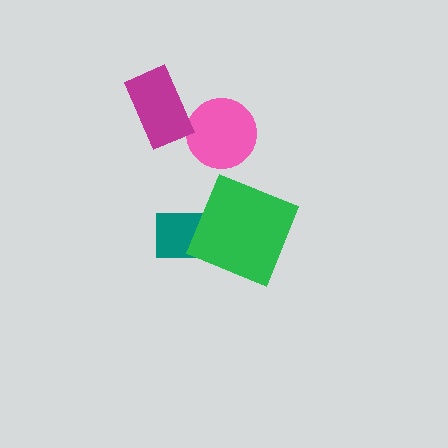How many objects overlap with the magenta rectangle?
0 objects overlap with the magenta rectangle.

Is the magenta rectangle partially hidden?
No, no other shape covers it.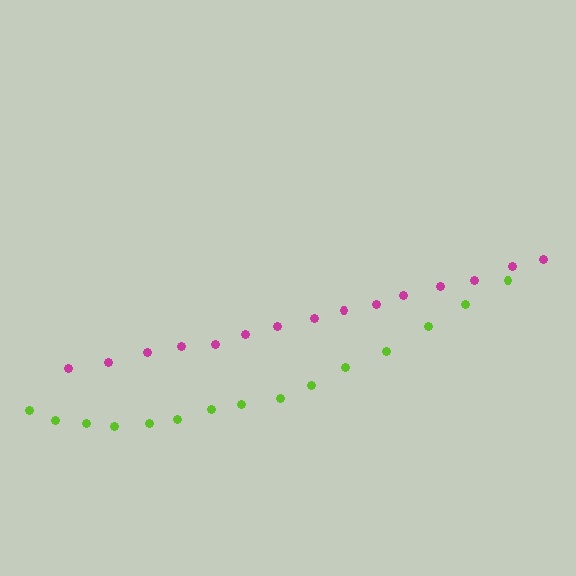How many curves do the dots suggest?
There are 2 distinct paths.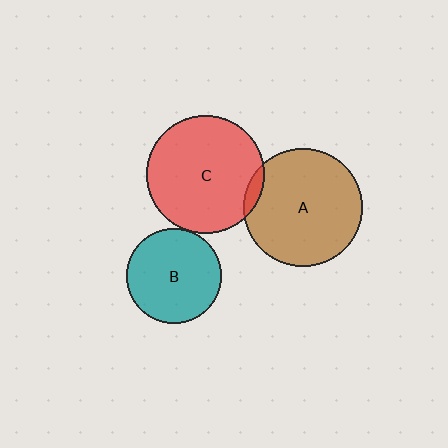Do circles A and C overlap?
Yes.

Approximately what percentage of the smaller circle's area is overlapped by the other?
Approximately 5%.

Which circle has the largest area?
Circle A (brown).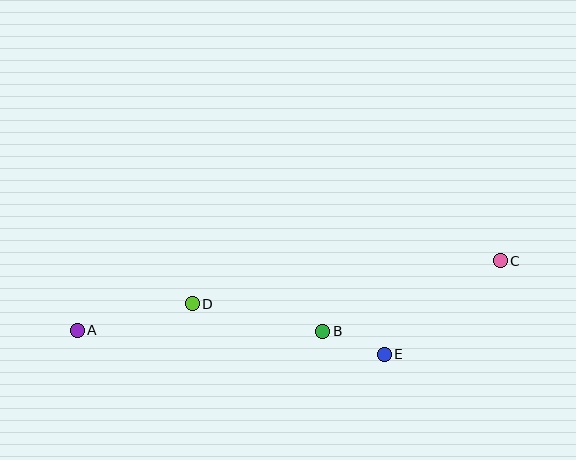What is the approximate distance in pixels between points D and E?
The distance between D and E is approximately 198 pixels.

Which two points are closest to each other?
Points B and E are closest to each other.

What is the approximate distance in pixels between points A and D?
The distance between A and D is approximately 118 pixels.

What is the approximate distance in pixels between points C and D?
The distance between C and D is approximately 311 pixels.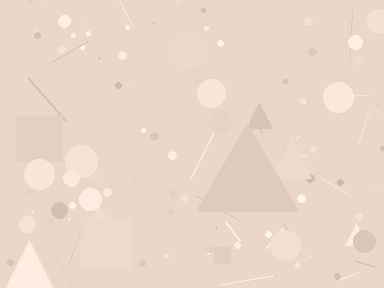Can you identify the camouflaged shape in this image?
The camouflaged shape is a triangle.